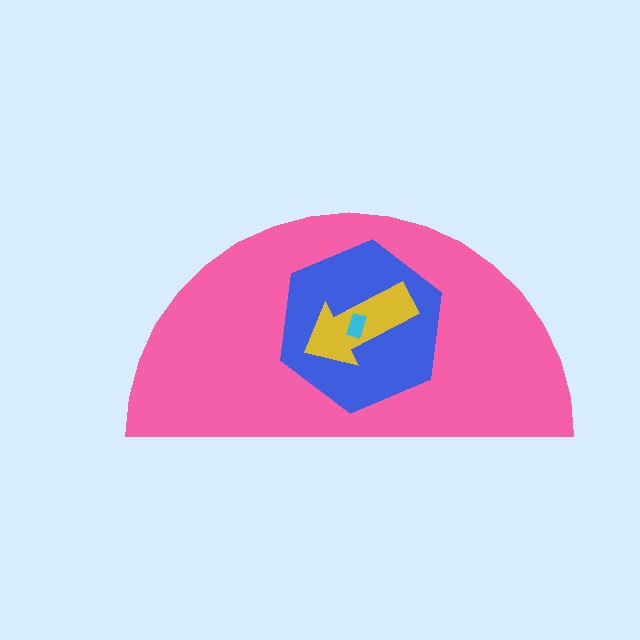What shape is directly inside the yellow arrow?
The cyan rectangle.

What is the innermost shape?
The cyan rectangle.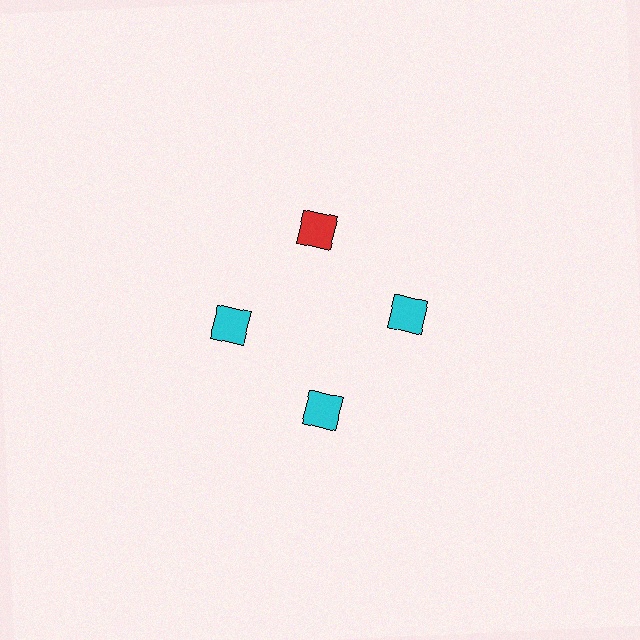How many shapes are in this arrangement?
There are 4 shapes arranged in a ring pattern.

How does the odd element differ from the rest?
It has a different color: red instead of cyan.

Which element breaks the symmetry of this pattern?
The red diamond at roughly the 12 o'clock position breaks the symmetry. All other shapes are cyan diamonds.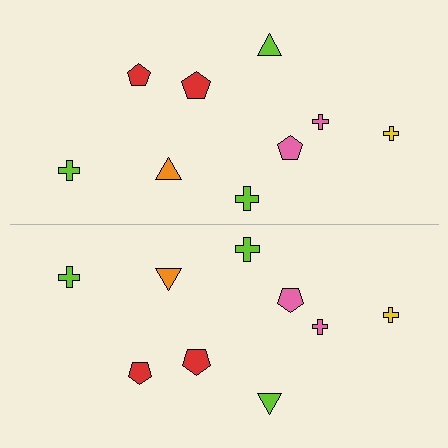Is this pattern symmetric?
Yes, this pattern has bilateral (reflection) symmetry.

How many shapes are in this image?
There are 18 shapes in this image.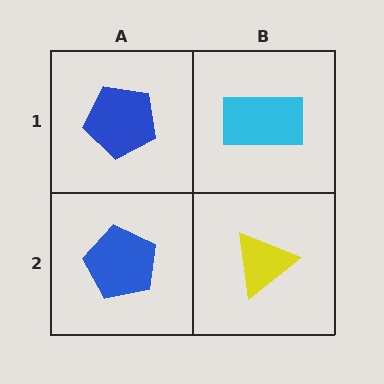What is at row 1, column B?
A cyan rectangle.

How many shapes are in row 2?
2 shapes.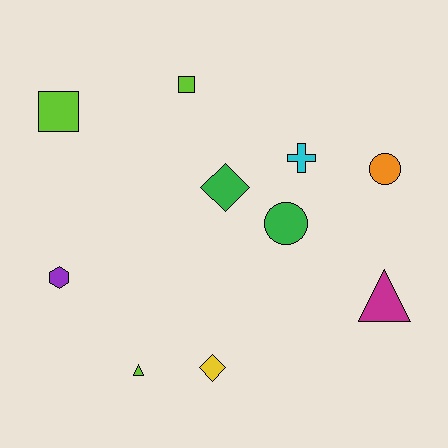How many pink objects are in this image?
There are no pink objects.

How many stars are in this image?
There are no stars.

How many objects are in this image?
There are 10 objects.